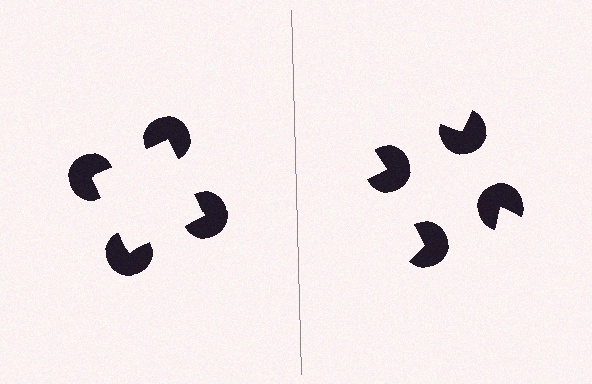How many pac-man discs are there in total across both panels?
8 — 4 on each side.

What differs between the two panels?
The pac-man discs are positioned identically on both sides; only the wedge orientations differ. On the left they align to a square; on the right they are misaligned.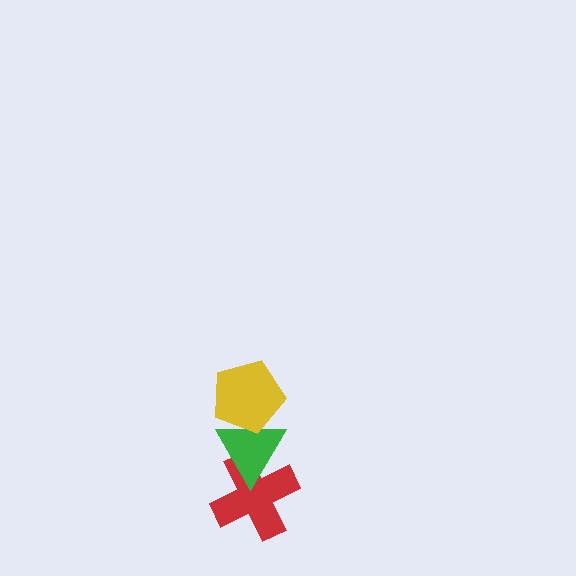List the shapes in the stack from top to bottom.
From top to bottom: the yellow pentagon, the green triangle, the red cross.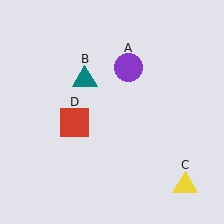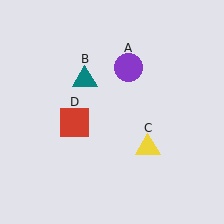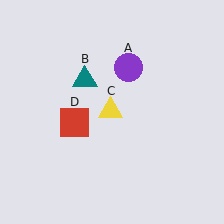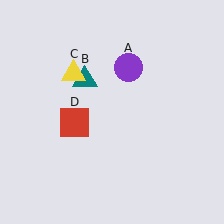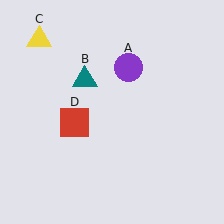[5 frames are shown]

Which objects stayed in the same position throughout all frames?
Purple circle (object A) and teal triangle (object B) and red square (object D) remained stationary.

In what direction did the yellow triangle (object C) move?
The yellow triangle (object C) moved up and to the left.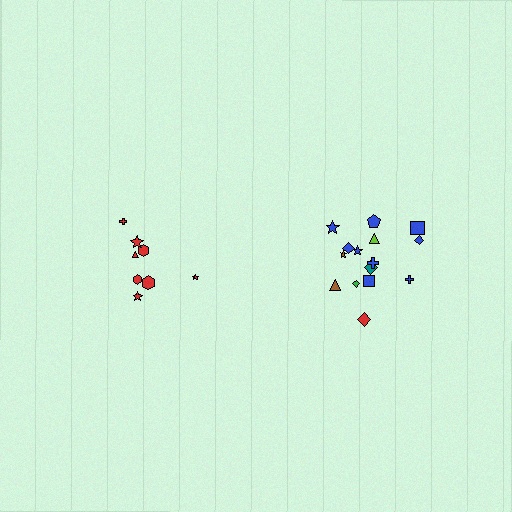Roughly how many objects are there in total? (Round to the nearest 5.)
Roughly 25 objects in total.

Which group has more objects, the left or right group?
The right group.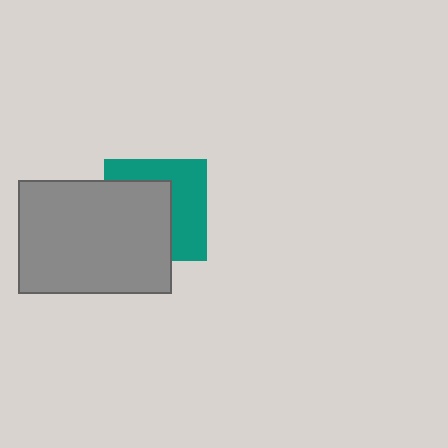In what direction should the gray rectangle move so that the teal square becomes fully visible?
The gray rectangle should move toward the lower-left. That is the shortest direction to clear the overlap and leave the teal square fully visible.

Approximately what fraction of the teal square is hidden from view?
Roughly 53% of the teal square is hidden behind the gray rectangle.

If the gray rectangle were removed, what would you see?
You would see the complete teal square.